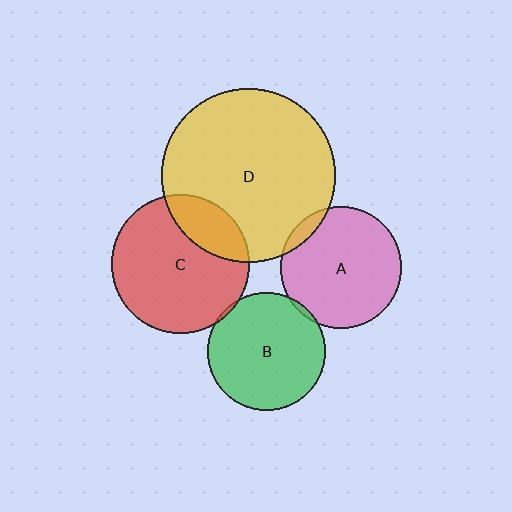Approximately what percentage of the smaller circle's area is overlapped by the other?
Approximately 5%.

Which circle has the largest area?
Circle D (yellow).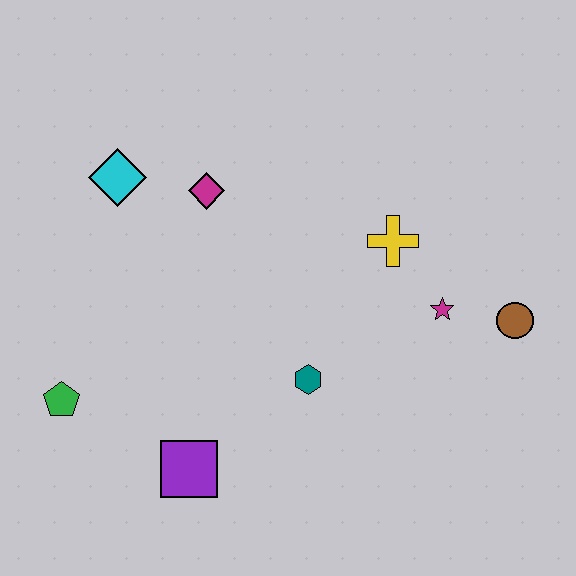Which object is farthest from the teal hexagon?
The cyan diamond is farthest from the teal hexagon.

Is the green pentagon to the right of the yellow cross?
No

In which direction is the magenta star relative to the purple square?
The magenta star is to the right of the purple square.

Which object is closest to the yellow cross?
The magenta star is closest to the yellow cross.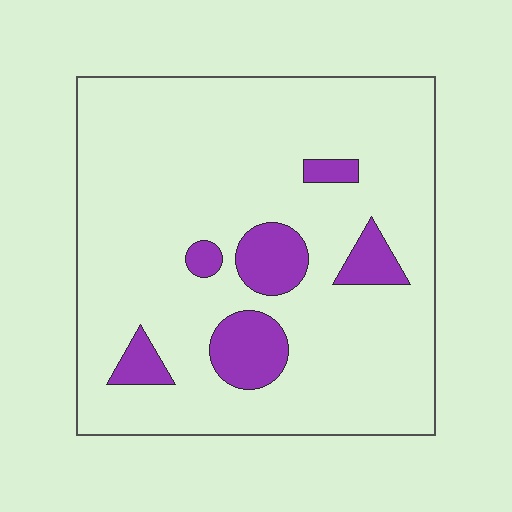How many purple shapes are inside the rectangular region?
6.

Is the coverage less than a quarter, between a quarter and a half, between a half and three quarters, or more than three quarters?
Less than a quarter.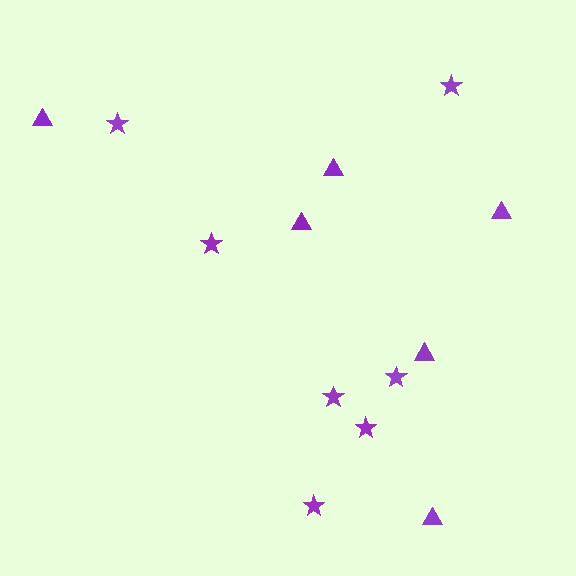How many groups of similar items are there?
There are 2 groups: one group of triangles (6) and one group of stars (7).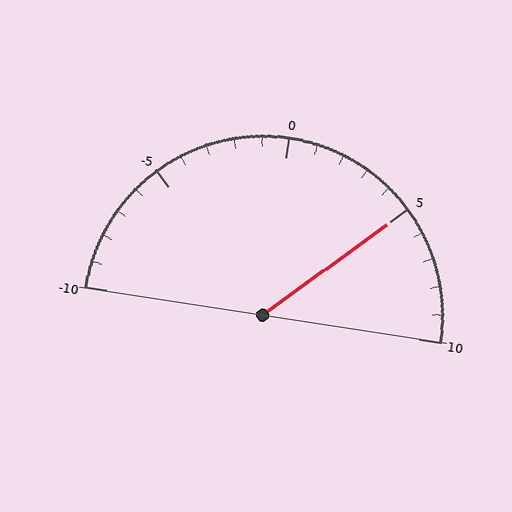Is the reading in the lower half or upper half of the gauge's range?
The reading is in the upper half of the range (-10 to 10).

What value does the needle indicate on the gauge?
The needle indicates approximately 5.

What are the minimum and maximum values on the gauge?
The gauge ranges from -10 to 10.